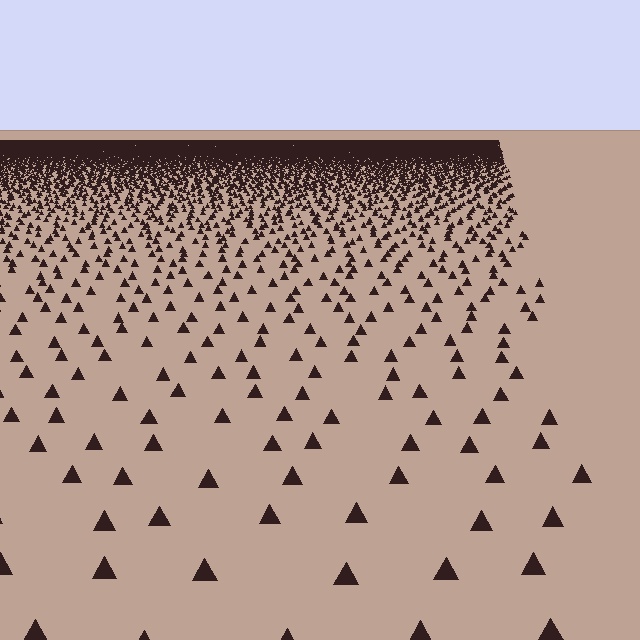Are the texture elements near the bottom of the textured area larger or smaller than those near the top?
Larger. Near the bottom, elements are closer to the viewer and appear at a bigger on-screen size.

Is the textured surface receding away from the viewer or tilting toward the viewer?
The surface is receding away from the viewer. Texture elements get smaller and denser toward the top.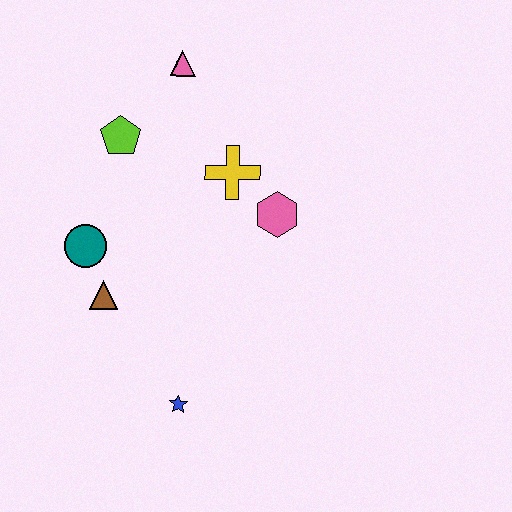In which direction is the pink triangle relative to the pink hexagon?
The pink triangle is above the pink hexagon.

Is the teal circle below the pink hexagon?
Yes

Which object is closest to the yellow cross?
The pink hexagon is closest to the yellow cross.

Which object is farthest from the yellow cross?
The blue star is farthest from the yellow cross.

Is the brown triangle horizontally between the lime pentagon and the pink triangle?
No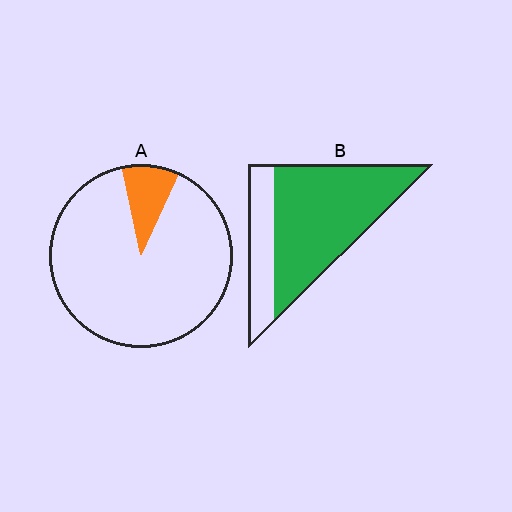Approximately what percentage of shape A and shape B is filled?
A is approximately 10% and B is approximately 75%.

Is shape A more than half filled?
No.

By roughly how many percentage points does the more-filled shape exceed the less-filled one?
By roughly 65 percentage points (B over A).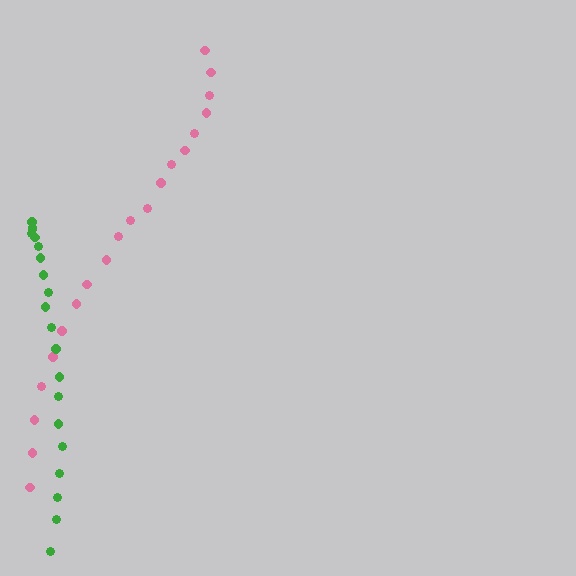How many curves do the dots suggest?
There are 2 distinct paths.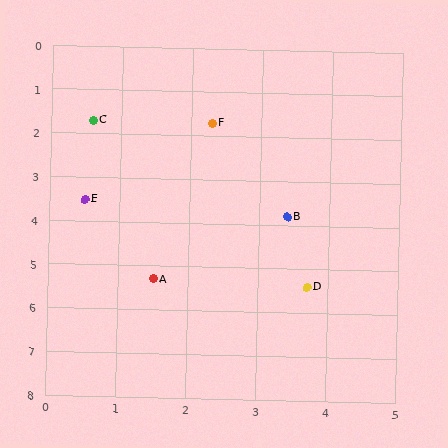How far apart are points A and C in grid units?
Points A and C are about 3.7 grid units apart.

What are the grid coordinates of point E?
Point E is at approximately (0.5, 3.5).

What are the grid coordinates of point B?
Point B is at approximately (3.4, 3.8).